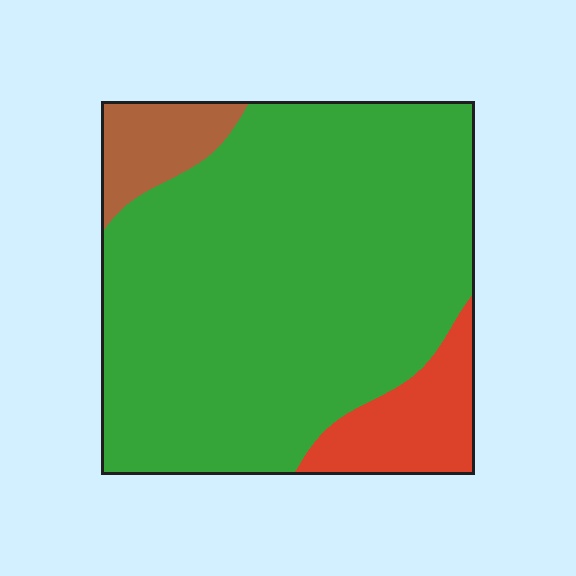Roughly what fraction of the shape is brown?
Brown covers about 10% of the shape.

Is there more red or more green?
Green.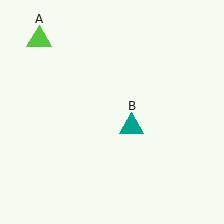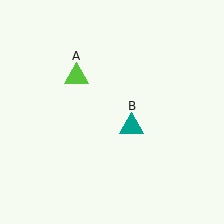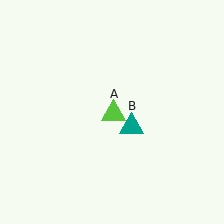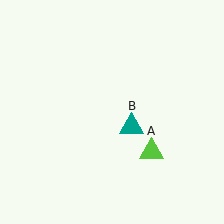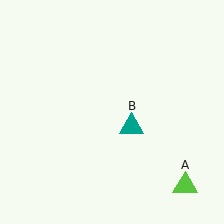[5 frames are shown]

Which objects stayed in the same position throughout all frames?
Teal triangle (object B) remained stationary.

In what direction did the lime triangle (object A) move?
The lime triangle (object A) moved down and to the right.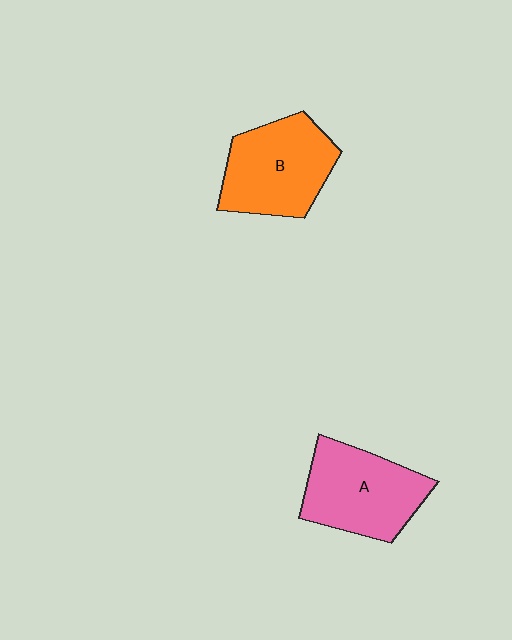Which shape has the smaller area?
Shape A (pink).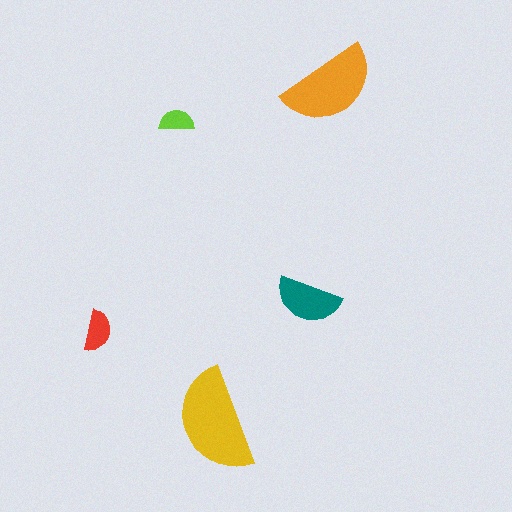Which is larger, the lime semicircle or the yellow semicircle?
The yellow one.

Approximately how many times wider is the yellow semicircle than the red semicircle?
About 2.5 times wider.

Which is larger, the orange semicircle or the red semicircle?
The orange one.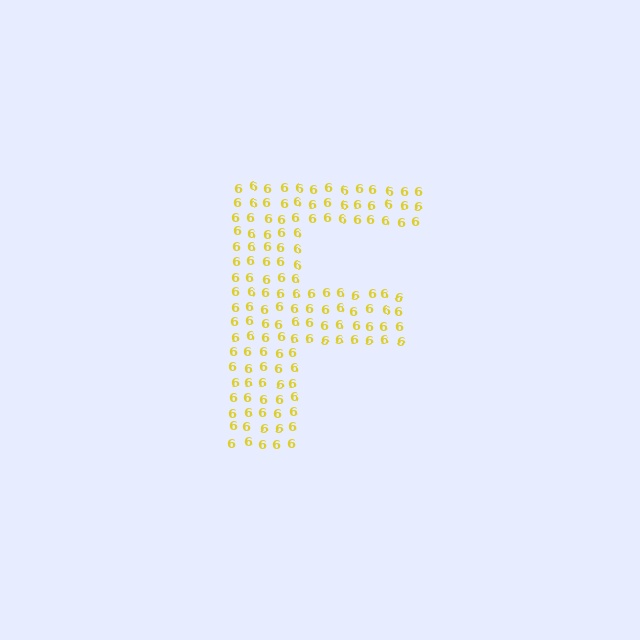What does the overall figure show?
The overall figure shows the letter F.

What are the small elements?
The small elements are digit 6's.